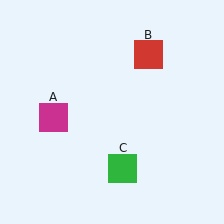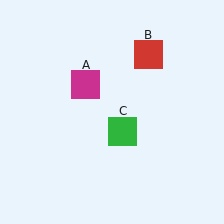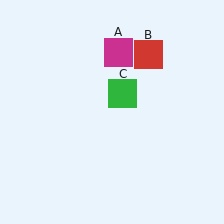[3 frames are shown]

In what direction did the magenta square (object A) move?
The magenta square (object A) moved up and to the right.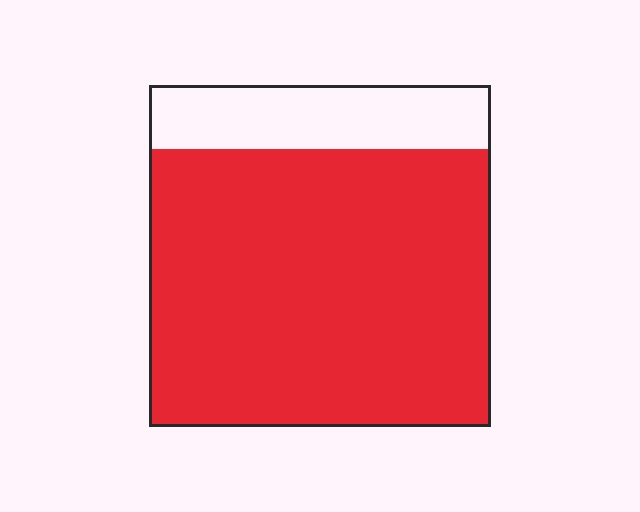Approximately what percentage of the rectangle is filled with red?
Approximately 80%.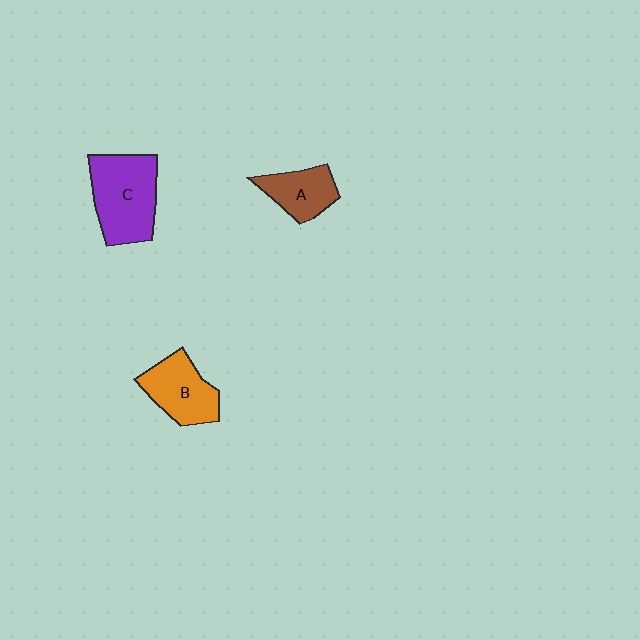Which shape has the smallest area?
Shape A (brown).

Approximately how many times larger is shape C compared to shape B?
Approximately 1.4 times.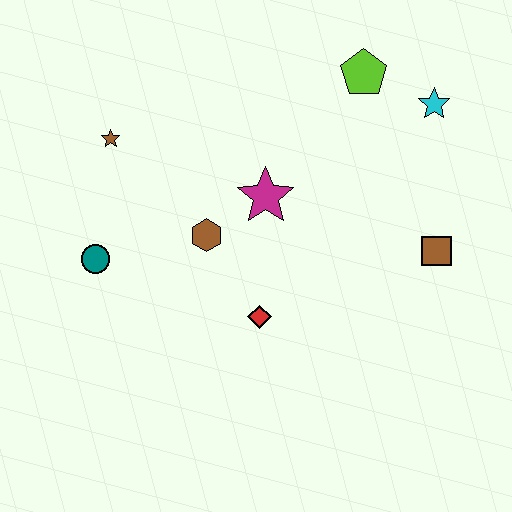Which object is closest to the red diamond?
The brown hexagon is closest to the red diamond.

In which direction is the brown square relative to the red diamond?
The brown square is to the right of the red diamond.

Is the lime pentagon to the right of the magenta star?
Yes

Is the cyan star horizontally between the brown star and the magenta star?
No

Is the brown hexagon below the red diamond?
No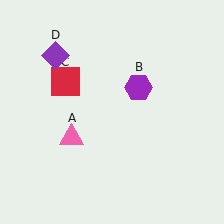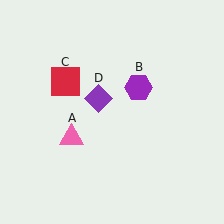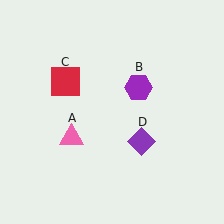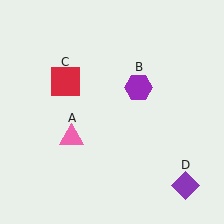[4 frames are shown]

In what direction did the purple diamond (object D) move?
The purple diamond (object D) moved down and to the right.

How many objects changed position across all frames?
1 object changed position: purple diamond (object D).